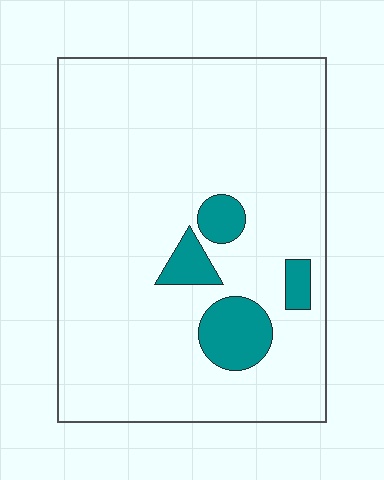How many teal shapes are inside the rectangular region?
4.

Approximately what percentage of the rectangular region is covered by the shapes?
Approximately 10%.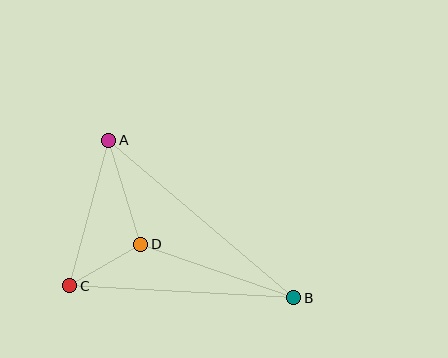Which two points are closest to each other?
Points C and D are closest to each other.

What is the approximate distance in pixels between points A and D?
The distance between A and D is approximately 109 pixels.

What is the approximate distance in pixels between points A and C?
The distance between A and C is approximately 150 pixels.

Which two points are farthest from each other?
Points A and B are farthest from each other.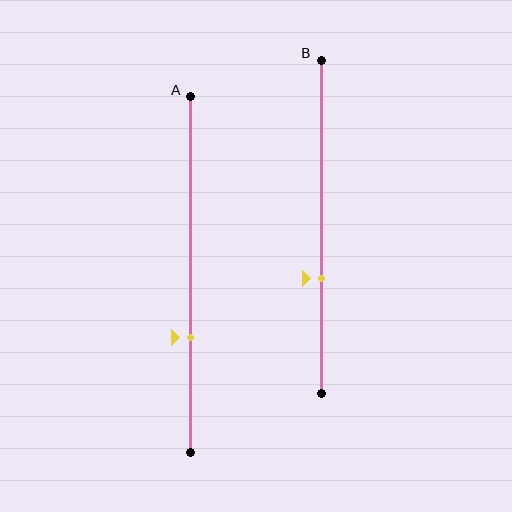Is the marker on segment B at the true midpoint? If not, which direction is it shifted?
No, the marker on segment B is shifted downward by about 16% of the segment length.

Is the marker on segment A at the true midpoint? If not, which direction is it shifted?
No, the marker on segment A is shifted downward by about 18% of the segment length.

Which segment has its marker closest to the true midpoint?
Segment B has its marker closest to the true midpoint.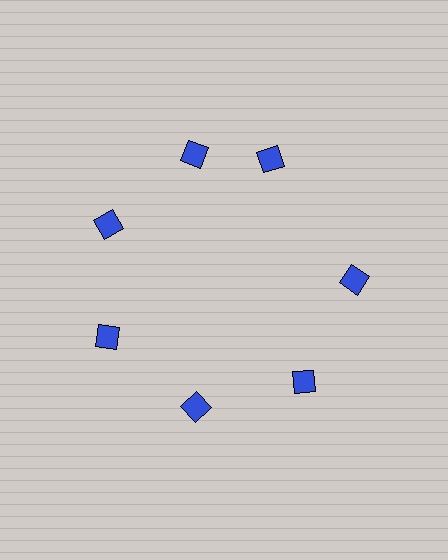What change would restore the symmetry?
The symmetry would be restored by rotating it back into even spacing with its neighbors so that all 7 diamonds sit at equal angles and equal distance from the center.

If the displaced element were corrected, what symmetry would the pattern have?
It would have 7-fold rotational symmetry — the pattern would map onto itself every 51 degrees.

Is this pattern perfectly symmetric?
No. The 7 blue diamonds are arranged in a ring, but one element near the 1 o'clock position is rotated out of alignment along the ring, breaking the 7-fold rotational symmetry.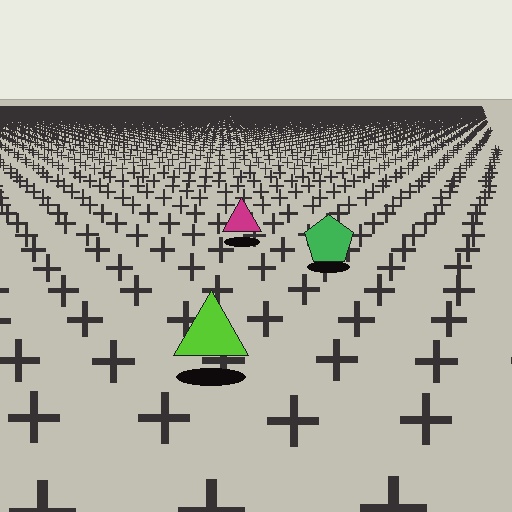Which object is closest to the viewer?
The lime triangle is closest. The texture marks near it are larger and more spread out.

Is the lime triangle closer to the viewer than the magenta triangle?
Yes. The lime triangle is closer — you can tell from the texture gradient: the ground texture is coarser near it.